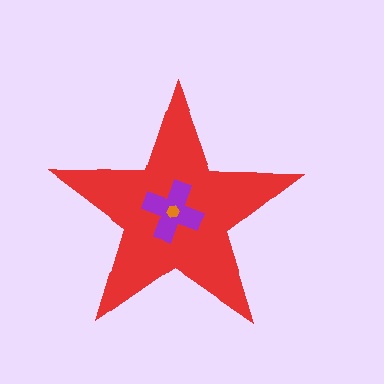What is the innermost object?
The orange hexagon.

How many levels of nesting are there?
3.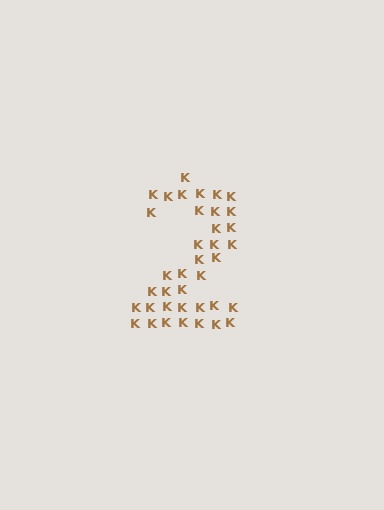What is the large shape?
The large shape is the digit 2.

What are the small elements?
The small elements are letter K's.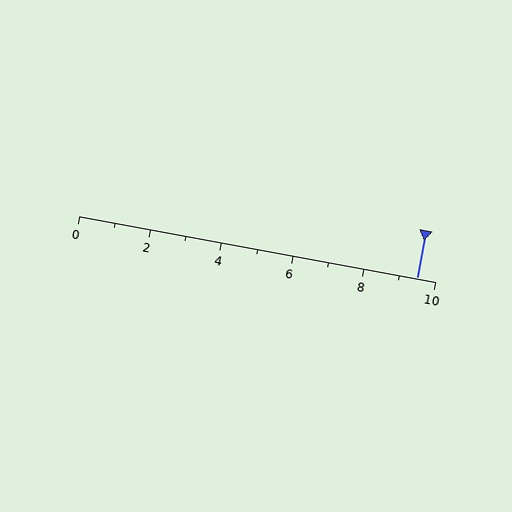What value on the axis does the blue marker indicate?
The marker indicates approximately 9.5.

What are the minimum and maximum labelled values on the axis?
The axis runs from 0 to 10.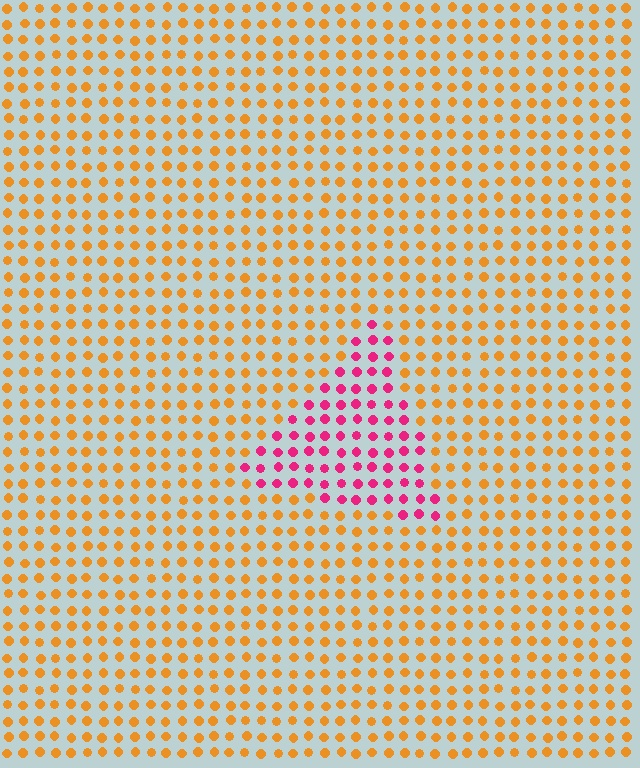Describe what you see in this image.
The image is filled with small orange elements in a uniform arrangement. A triangle-shaped region is visible where the elements are tinted to a slightly different hue, forming a subtle color boundary.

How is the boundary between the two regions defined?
The boundary is defined purely by a slight shift in hue (about 62 degrees). Spacing, size, and orientation are identical on both sides.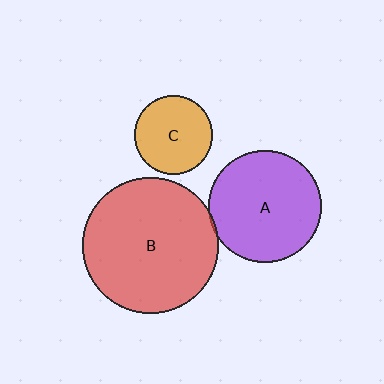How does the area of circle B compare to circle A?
Approximately 1.5 times.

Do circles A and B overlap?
Yes.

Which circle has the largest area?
Circle B (red).